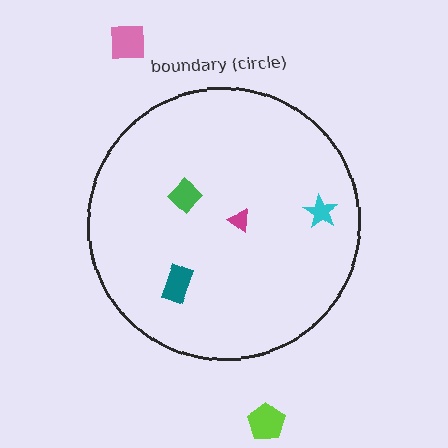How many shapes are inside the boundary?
4 inside, 2 outside.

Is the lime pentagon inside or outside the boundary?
Outside.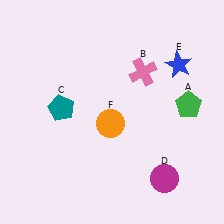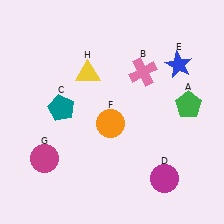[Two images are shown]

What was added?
A magenta circle (G), a yellow triangle (H) were added in Image 2.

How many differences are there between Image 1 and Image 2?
There are 2 differences between the two images.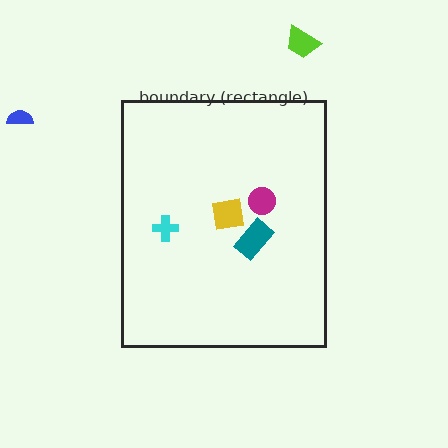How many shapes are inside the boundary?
4 inside, 2 outside.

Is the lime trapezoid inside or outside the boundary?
Outside.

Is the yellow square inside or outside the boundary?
Inside.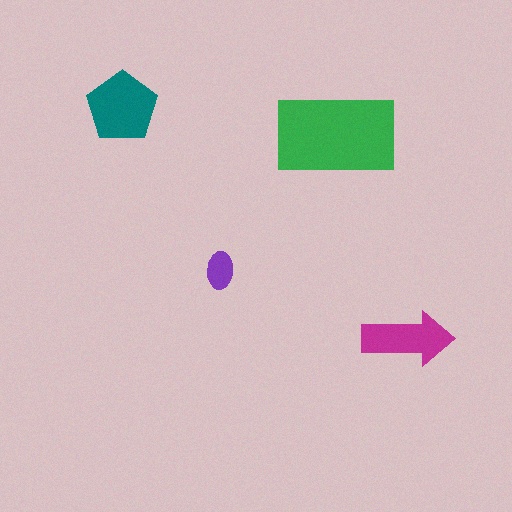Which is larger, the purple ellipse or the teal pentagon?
The teal pentagon.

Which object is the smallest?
The purple ellipse.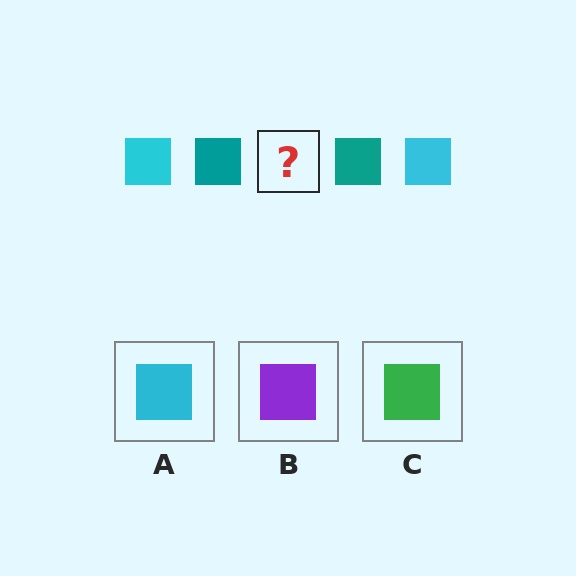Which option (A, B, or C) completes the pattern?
A.